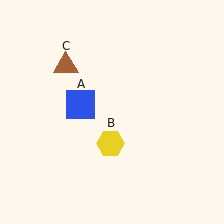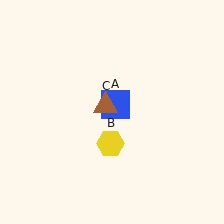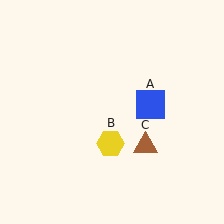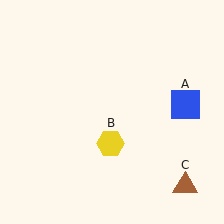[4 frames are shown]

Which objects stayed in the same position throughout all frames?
Yellow hexagon (object B) remained stationary.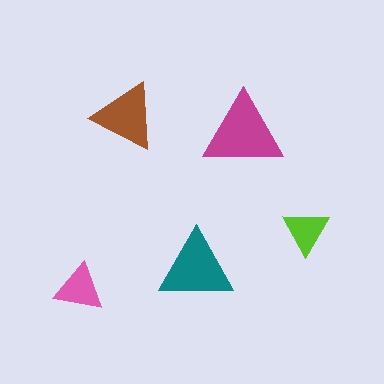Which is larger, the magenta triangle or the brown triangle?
The magenta one.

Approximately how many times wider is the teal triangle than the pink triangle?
About 1.5 times wider.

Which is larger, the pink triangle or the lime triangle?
The pink one.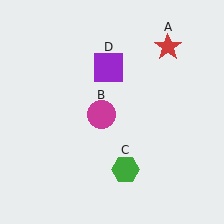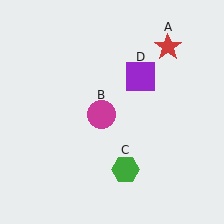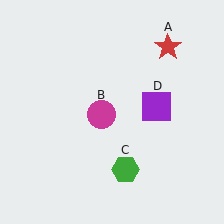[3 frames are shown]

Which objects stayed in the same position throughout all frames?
Red star (object A) and magenta circle (object B) and green hexagon (object C) remained stationary.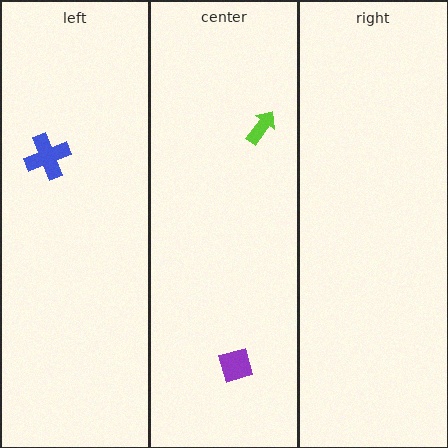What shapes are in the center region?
The purple diamond, the lime arrow.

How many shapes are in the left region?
1.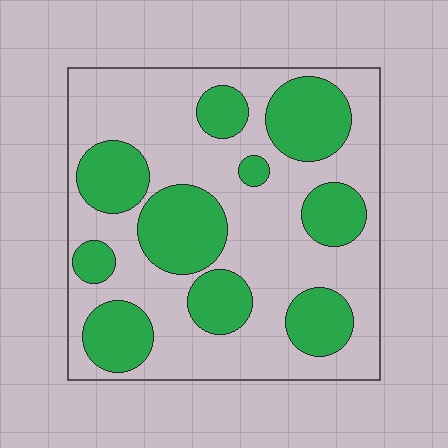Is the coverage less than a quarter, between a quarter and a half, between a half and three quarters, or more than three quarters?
Between a quarter and a half.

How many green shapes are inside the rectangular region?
10.